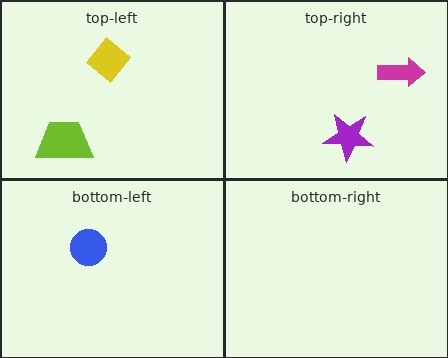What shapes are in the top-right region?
The purple star, the magenta arrow.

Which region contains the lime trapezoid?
The top-left region.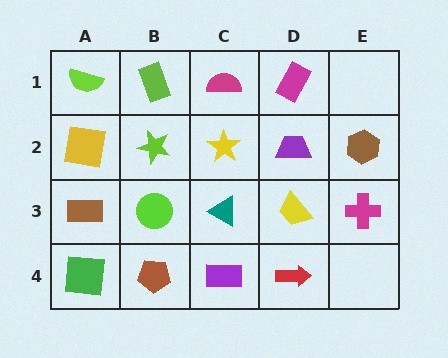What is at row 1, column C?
A magenta semicircle.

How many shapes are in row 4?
4 shapes.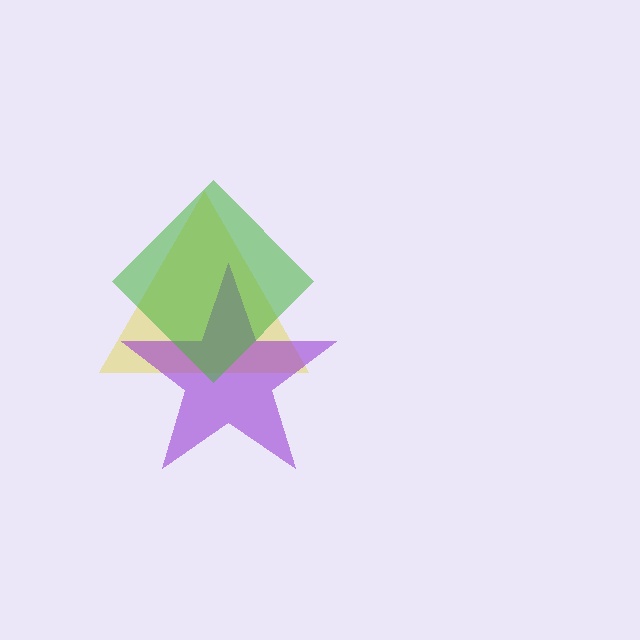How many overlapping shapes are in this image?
There are 3 overlapping shapes in the image.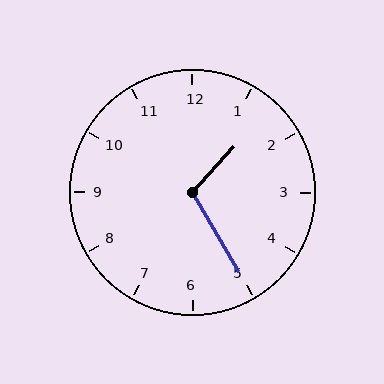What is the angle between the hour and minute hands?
Approximately 108 degrees.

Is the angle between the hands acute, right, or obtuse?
It is obtuse.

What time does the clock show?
1:25.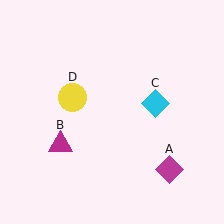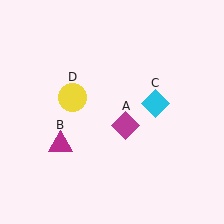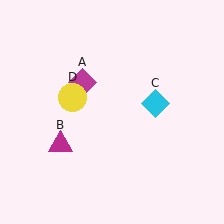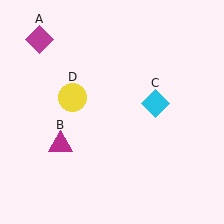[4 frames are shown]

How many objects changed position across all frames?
1 object changed position: magenta diamond (object A).